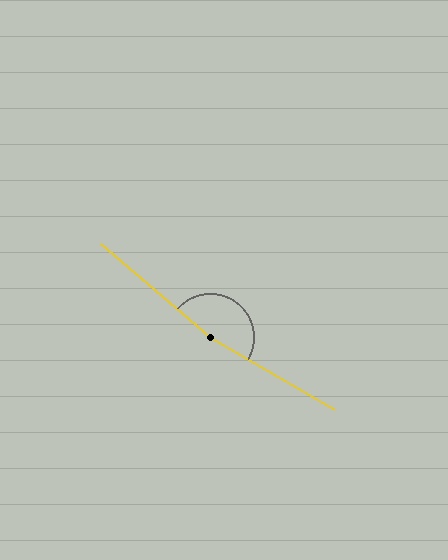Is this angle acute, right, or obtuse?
It is obtuse.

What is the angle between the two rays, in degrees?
Approximately 169 degrees.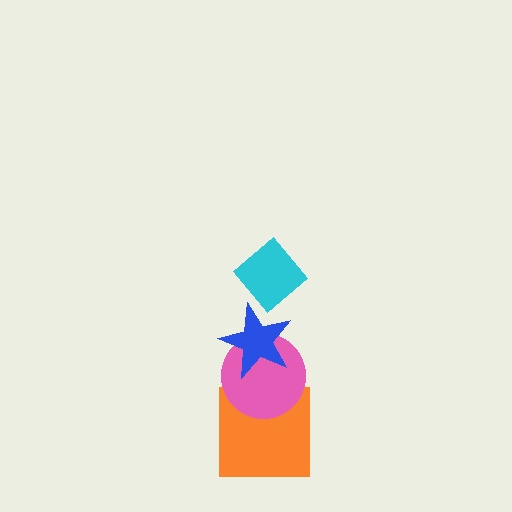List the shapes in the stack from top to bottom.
From top to bottom: the cyan diamond, the blue star, the pink circle, the orange square.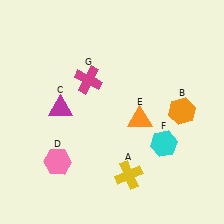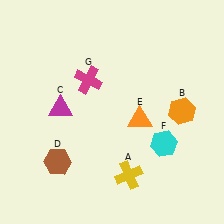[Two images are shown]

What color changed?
The hexagon (D) changed from pink in Image 1 to brown in Image 2.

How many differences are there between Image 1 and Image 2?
There is 1 difference between the two images.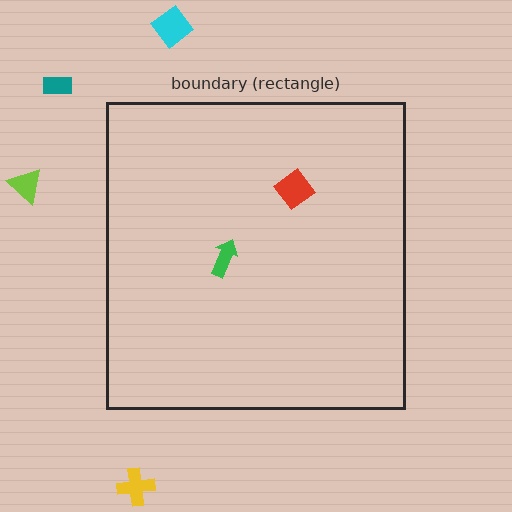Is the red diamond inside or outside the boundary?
Inside.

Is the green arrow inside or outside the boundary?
Inside.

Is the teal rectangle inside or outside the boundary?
Outside.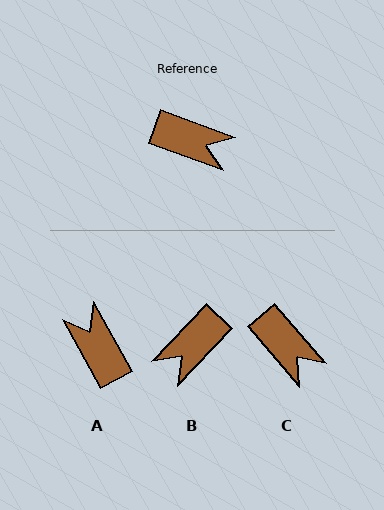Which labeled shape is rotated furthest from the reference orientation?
A, about 139 degrees away.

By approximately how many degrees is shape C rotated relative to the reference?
Approximately 29 degrees clockwise.